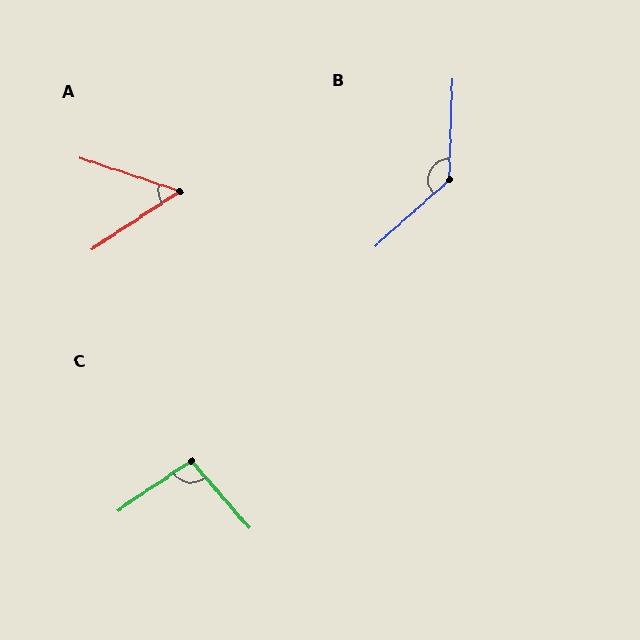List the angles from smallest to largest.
A (51°), C (97°), B (133°).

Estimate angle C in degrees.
Approximately 97 degrees.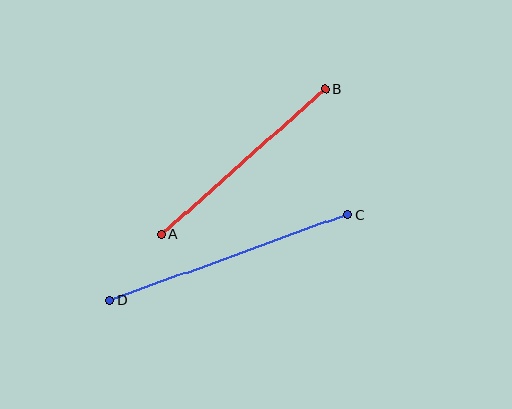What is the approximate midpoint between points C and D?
The midpoint is at approximately (229, 257) pixels.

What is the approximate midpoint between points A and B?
The midpoint is at approximately (243, 162) pixels.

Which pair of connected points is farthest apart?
Points C and D are farthest apart.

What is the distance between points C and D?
The distance is approximately 253 pixels.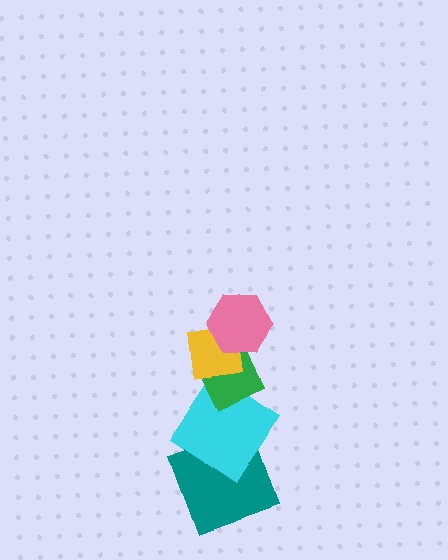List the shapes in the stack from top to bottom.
From top to bottom: the pink hexagon, the yellow square, the green diamond, the cyan diamond, the teal square.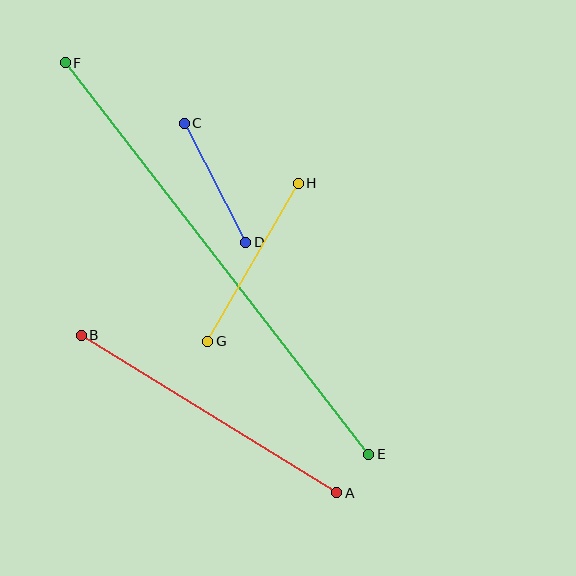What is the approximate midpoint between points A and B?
The midpoint is at approximately (209, 414) pixels.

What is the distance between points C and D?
The distance is approximately 134 pixels.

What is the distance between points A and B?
The distance is approximately 300 pixels.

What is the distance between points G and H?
The distance is approximately 182 pixels.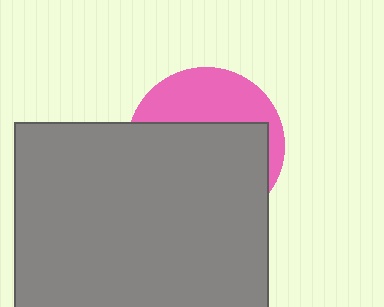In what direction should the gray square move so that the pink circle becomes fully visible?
The gray square should move down. That is the shortest direction to clear the overlap and leave the pink circle fully visible.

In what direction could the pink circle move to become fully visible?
The pink circle could move up. That would shift it out from behind the gray square entirely.